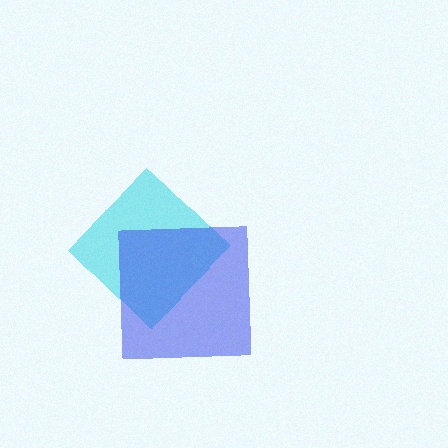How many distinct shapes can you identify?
There are 2 distinct shapes: a cyan diamond, a blue square.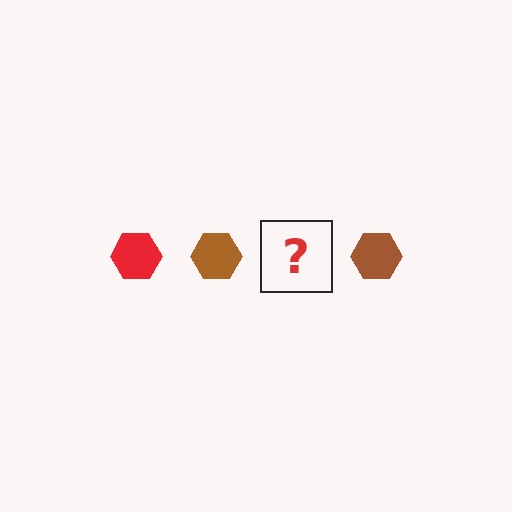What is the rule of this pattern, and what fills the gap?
The rule is that the pattern cycles through red, brown hexagons. The gap should be filled with a red hexagon.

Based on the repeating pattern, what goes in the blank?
The blank should be a red hexagon.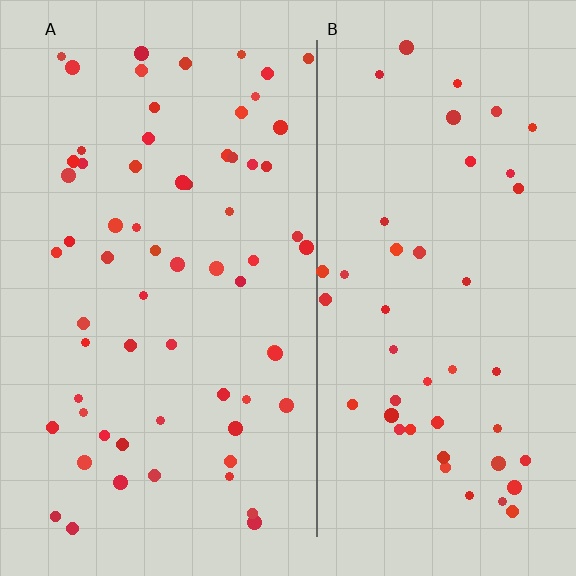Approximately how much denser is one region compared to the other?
Approximately 1.4× — region A over region B.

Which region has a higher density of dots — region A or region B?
A (the left).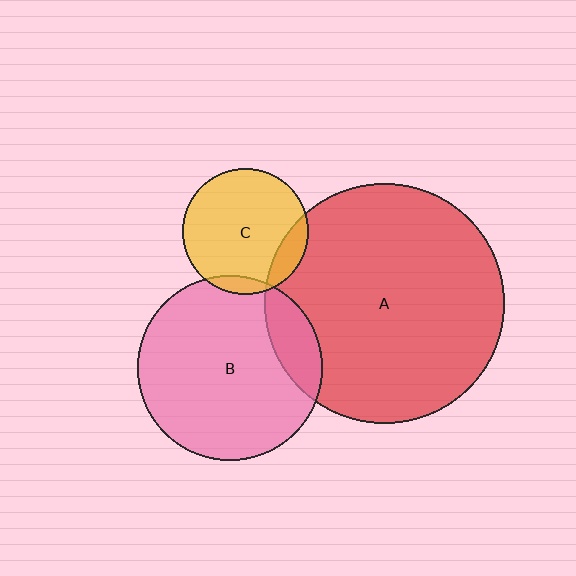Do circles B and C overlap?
Yes.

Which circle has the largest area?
Circle A (red).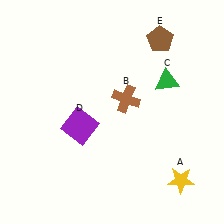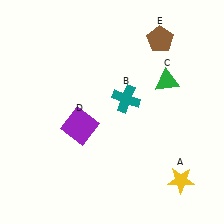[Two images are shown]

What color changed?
The cross (B) changed from brown in Image 1 to teal in Image 2.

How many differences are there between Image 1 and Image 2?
There is 1 difference between the two images.